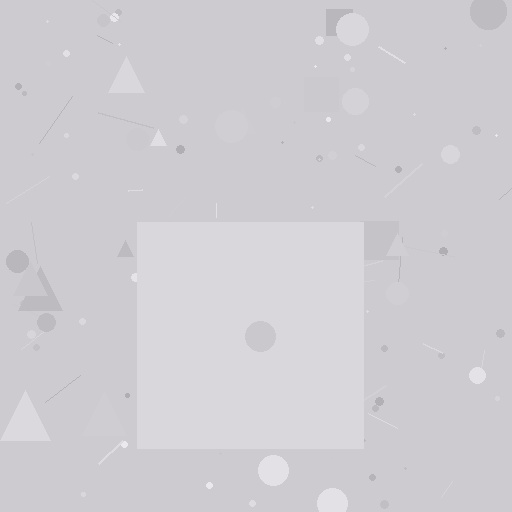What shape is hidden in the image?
A square is hidden in the image.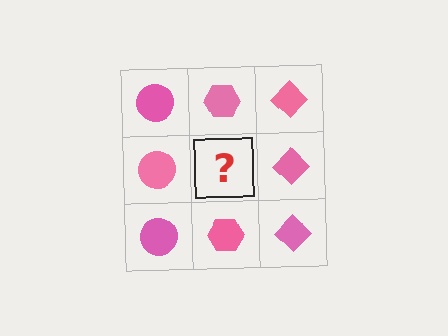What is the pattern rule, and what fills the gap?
The rule is that each column has a consistent shape. The gap should be filled with a pink hexagon.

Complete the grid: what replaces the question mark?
The question mark should be replaced with a pink hexagon.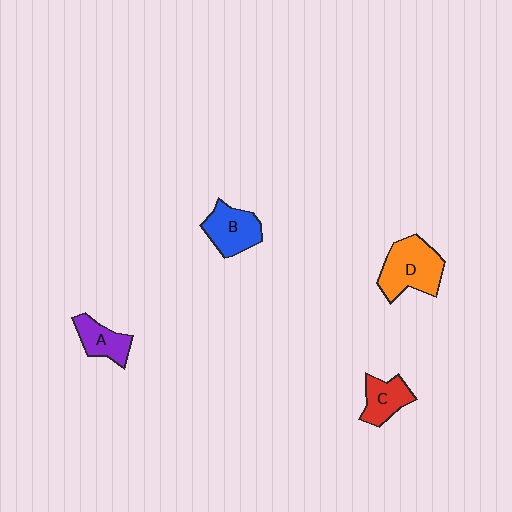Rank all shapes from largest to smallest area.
From largest to smallest: D (orange), B (blue), C (red), A (purple).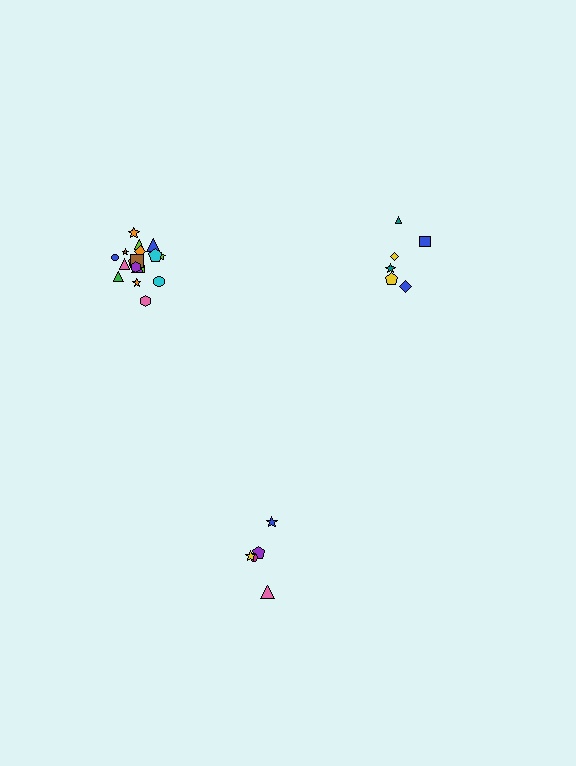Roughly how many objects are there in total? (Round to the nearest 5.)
Roughly 30 objects in total.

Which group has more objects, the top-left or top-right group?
The top-left group.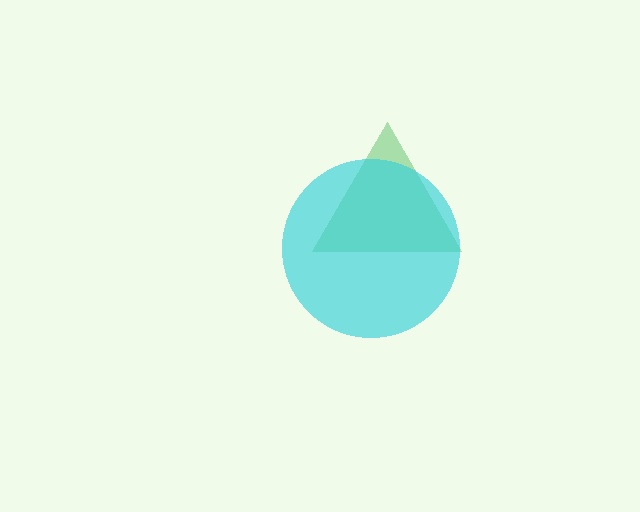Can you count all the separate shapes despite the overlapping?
Yes, there are 2 separate shapes.